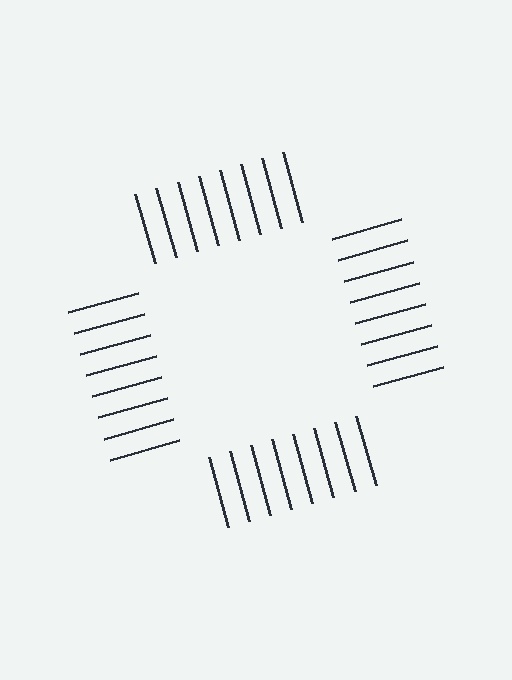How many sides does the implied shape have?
4 sides — the line-ends trace a square.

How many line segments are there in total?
32 — 8 along each of the 4 edges.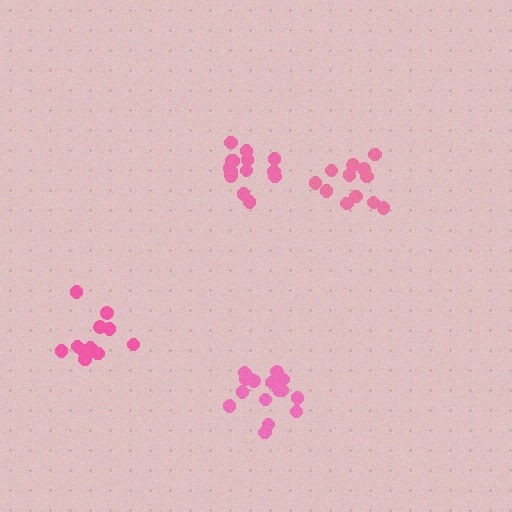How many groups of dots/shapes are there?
There are 4 groups.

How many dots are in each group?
Group 1: 14 dots, Group 2: 12 dots, Group 3: 17 dots, Group 4: 14 dots (57 total).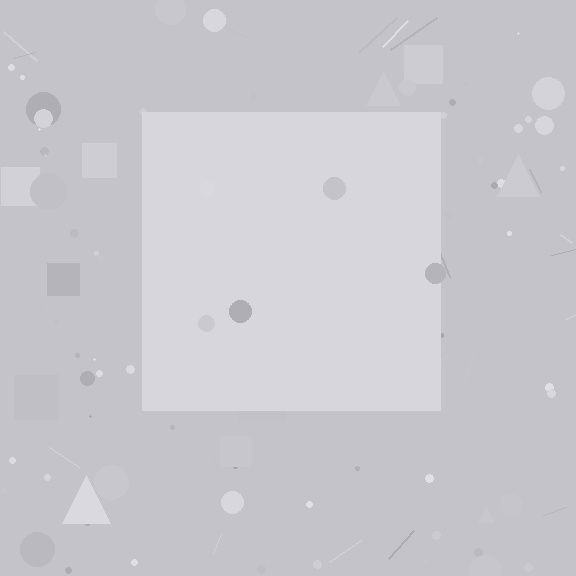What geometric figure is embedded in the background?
A square is embedded in the background.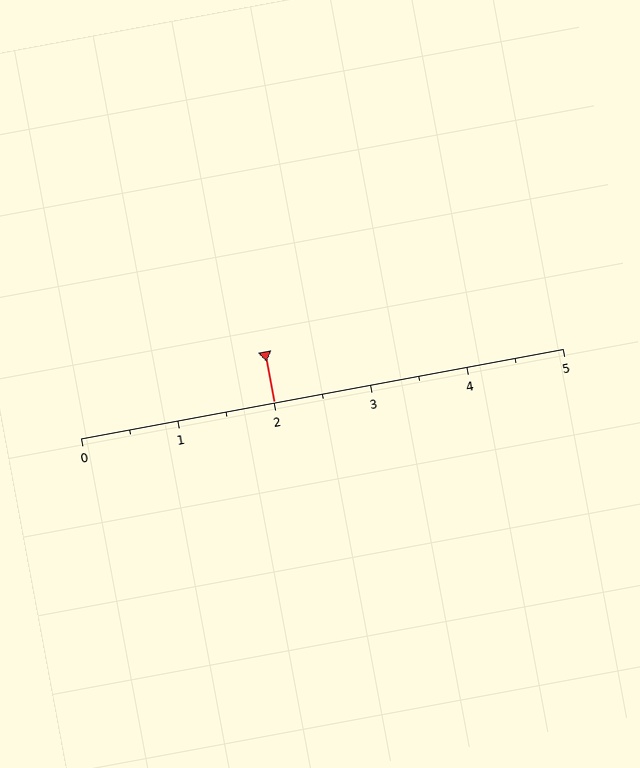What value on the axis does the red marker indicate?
The marker indicates approximately 2.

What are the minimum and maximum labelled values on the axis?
The axis runs from 0 to 5.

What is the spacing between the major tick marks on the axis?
The major ticks are spaced 1 apart.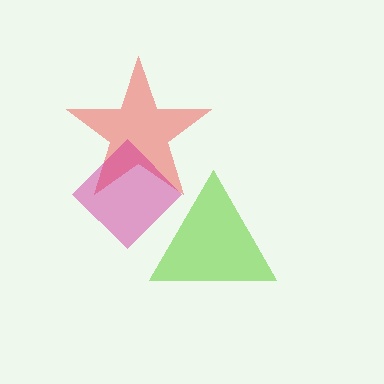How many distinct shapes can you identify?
There are 3 distinct shapes: a lime triangle, a red star, a magenta diamond.